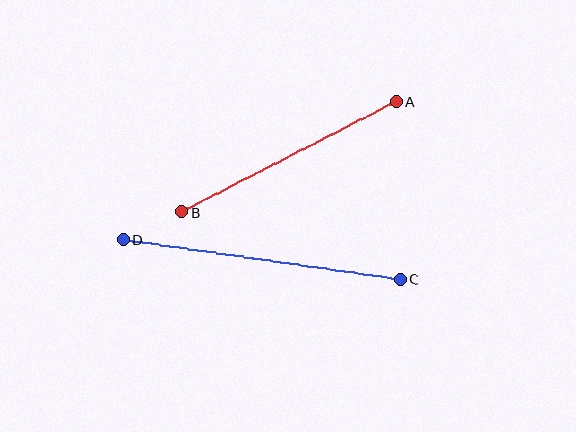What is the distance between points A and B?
The distance is approximately 241 pixels.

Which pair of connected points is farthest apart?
Points C and D are farthest apart.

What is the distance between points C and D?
The distance is approximately 280 pixels.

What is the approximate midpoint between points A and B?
The midpoint is at approximately (289, 157) pixels.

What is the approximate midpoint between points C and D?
The midpoint is at approximately (261, 259) pixels.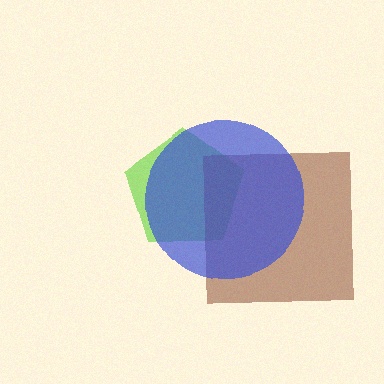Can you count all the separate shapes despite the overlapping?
Yes, there are 3 separate shapes.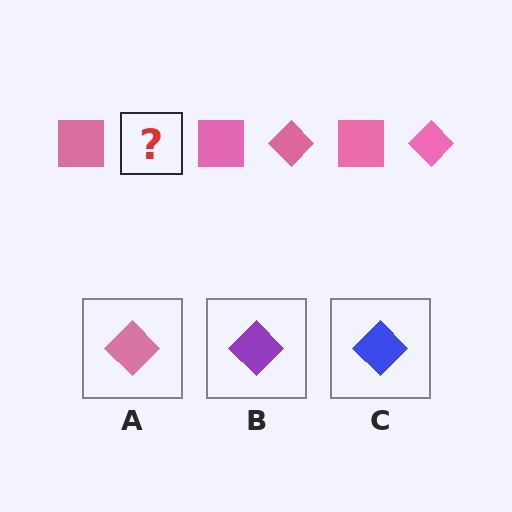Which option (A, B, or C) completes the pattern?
A.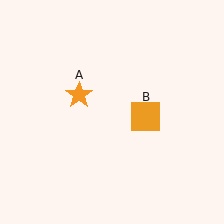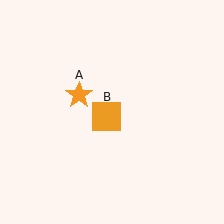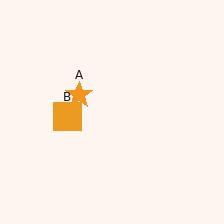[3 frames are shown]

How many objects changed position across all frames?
1 object changed position: orange square (object B).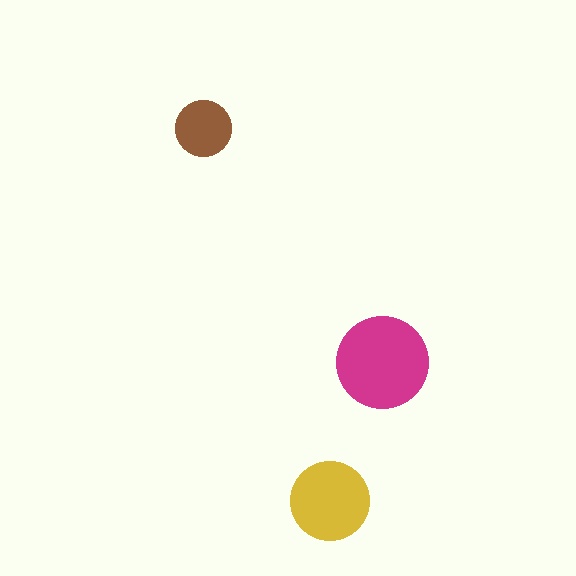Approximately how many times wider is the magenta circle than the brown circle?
About 1.5 times wider.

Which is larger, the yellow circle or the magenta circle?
The magenta one.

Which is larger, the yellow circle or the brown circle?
The yellow one.